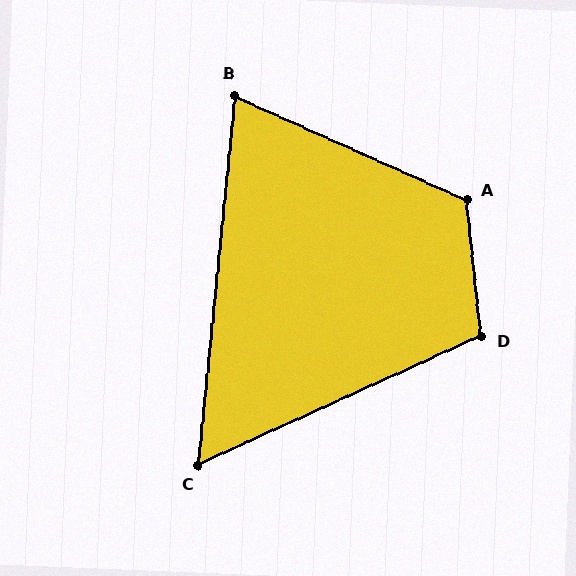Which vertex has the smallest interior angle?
C, at approximately 60 degrees.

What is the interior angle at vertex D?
Approximately 108 degrees (obtuse).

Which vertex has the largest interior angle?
A, at approximately 120 degrees.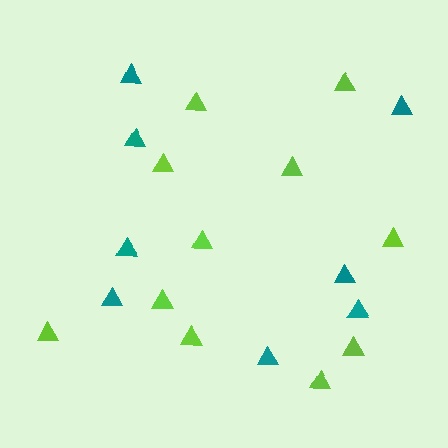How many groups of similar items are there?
There are 2 groups: one group of lime triangles (11) and one group of teal triangles (8).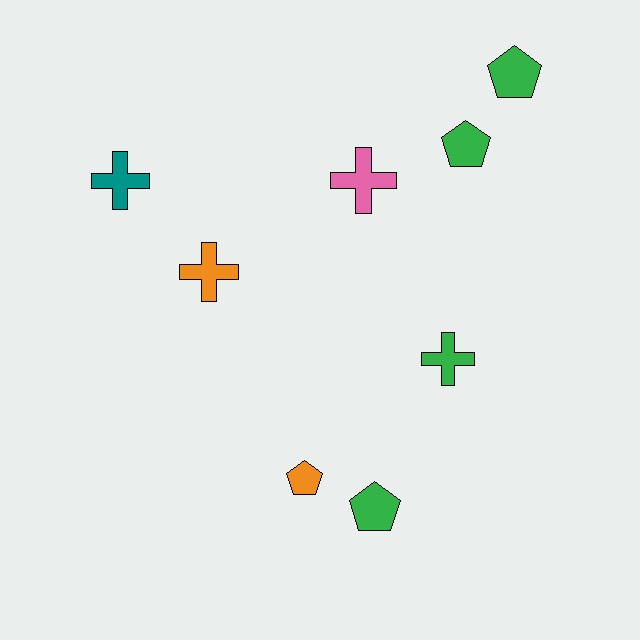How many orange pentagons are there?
There is 1 orange pentagon.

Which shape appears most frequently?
Pentagon, with 4 objects.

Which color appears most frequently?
Green, with 4 objects.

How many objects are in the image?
There are 8 objects.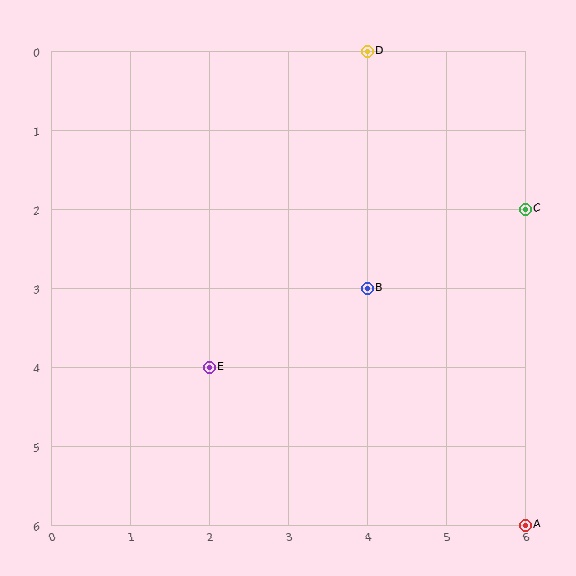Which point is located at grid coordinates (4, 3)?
Point B is at (4, 3).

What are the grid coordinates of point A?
Point A is at grid coordinates (6, 6).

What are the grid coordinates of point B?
Point B is at grid coordinates (4, 3).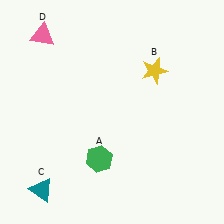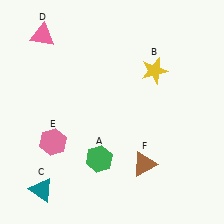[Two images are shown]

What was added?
A pink hexagon (E), a brown triangle (F) were added in Image 2.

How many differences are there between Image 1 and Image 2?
There are 2 differences between the two images.